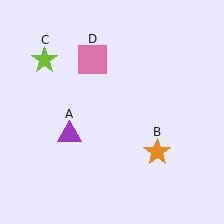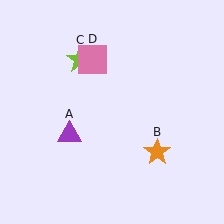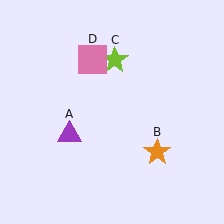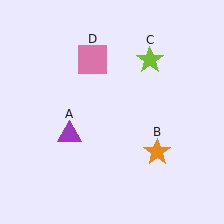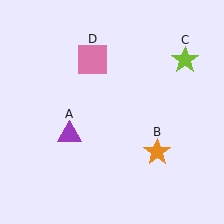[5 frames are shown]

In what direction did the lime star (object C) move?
The lime star (object C) moved right.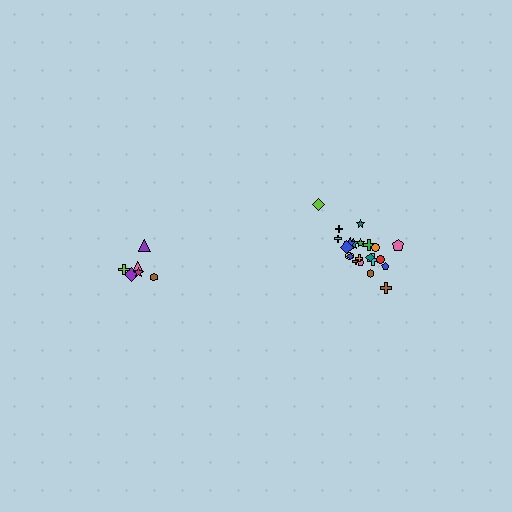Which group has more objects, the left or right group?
The right group.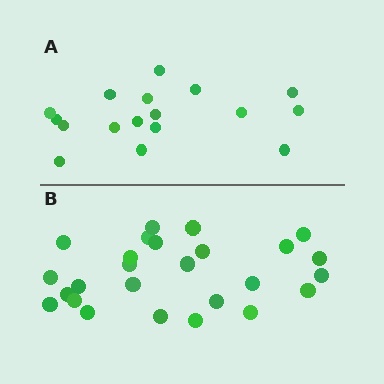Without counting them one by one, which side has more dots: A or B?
Region B (the bottom region) has more dots.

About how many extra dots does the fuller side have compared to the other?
Region B has roughly 8 or so more dots than region A.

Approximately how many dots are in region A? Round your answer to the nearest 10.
About 20 dots. (The exact count is 17, which rounds to 20.)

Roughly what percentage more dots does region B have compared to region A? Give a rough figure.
About 55% more.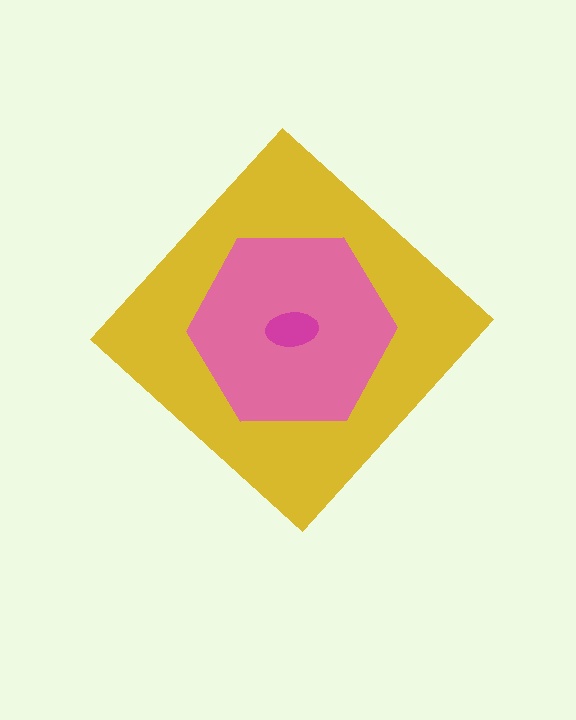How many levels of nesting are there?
3.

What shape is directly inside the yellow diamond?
The pink hexagon.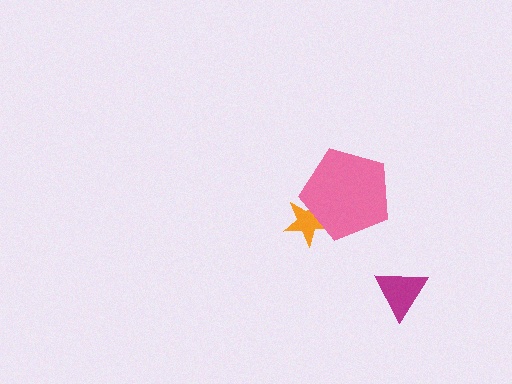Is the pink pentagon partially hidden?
No, no other shape covers it.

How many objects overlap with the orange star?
1 object overlaps with the orange star.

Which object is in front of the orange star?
The pink pentagon is in front of the orange star.